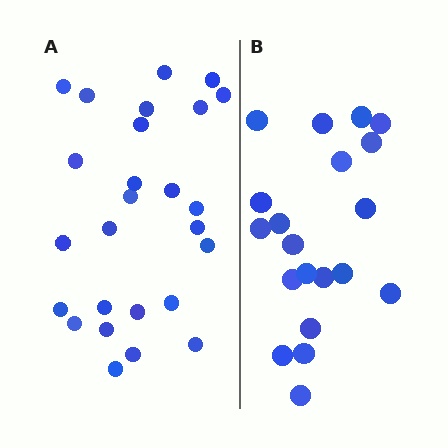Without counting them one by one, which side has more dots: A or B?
Region A (the left region) has more dots.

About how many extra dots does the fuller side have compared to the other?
Region A has about 6 more dots than region B.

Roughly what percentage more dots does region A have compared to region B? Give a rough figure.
About 30% more.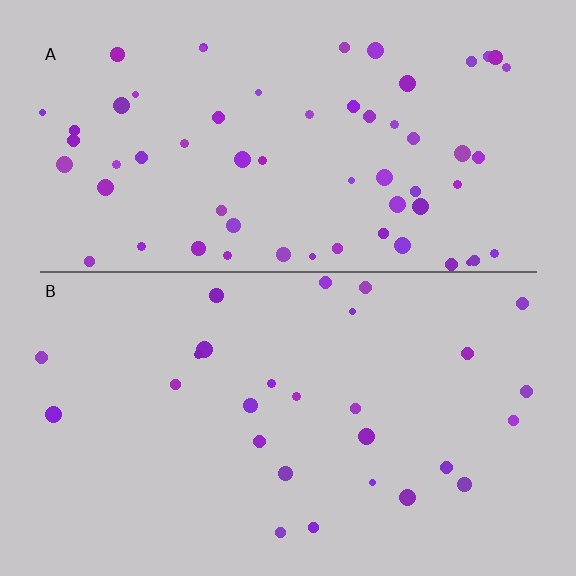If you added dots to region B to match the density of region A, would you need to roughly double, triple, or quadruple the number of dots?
Approximately double.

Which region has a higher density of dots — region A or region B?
A (the top).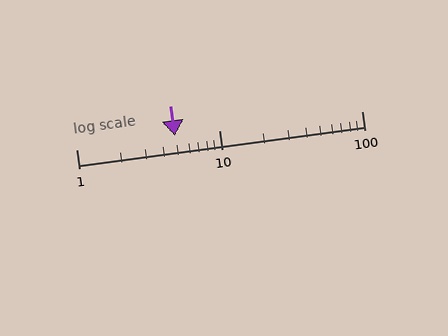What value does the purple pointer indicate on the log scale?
The pointer indicates approximately 4.9.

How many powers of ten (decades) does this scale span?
The scale spans 2 decades, from 1 to 100.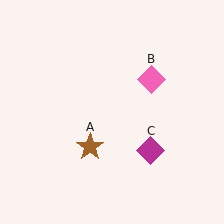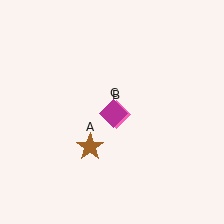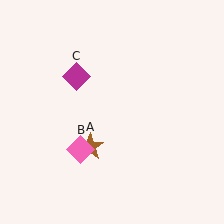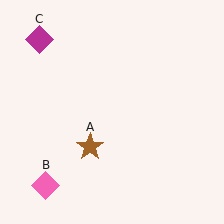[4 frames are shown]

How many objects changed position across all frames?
2 objects changed position: pink diamond (object B), magenta diamond (object C).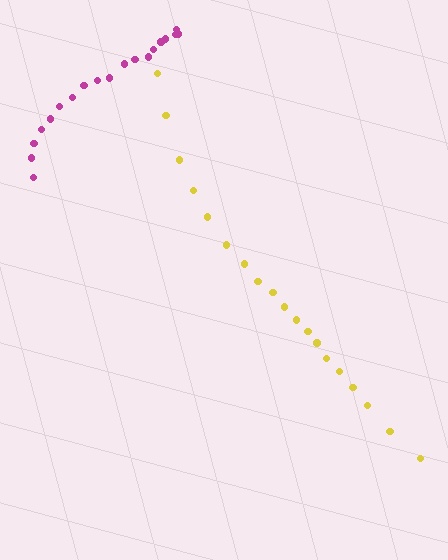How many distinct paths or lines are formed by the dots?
There are 2 distinct paths.